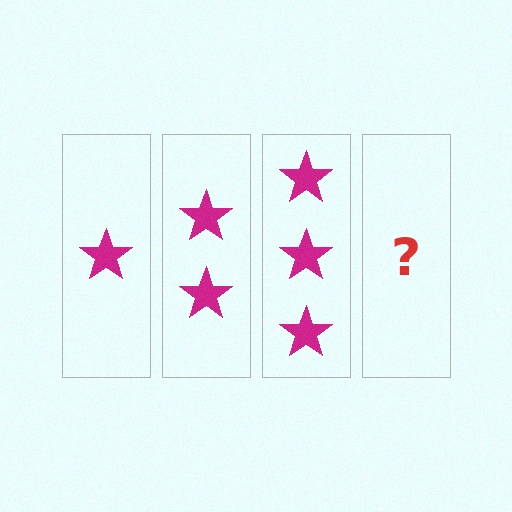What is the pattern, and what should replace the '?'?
The pattern is that each step adds one more star. The '?' should be 4 stars.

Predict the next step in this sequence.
The next step is 4 stars.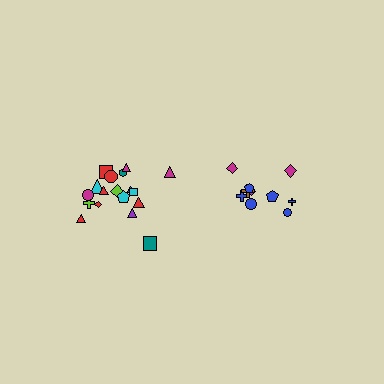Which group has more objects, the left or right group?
The left group.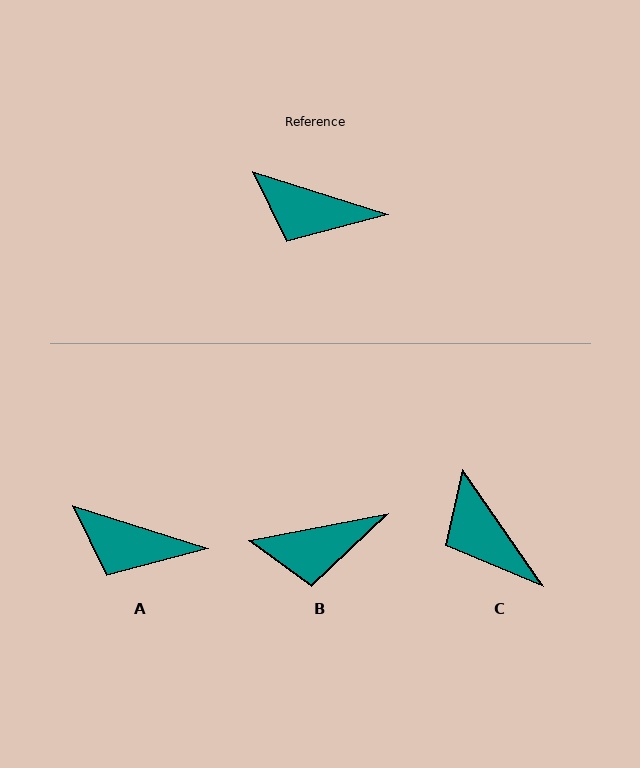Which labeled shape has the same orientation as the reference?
A.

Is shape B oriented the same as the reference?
No, it is off by about 29 degrees.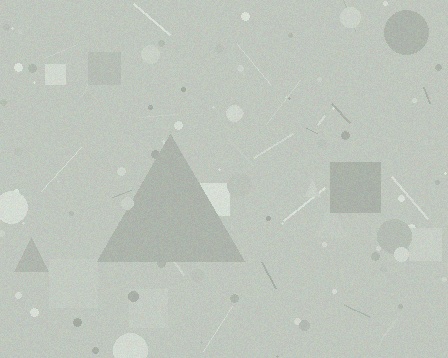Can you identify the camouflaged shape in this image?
The camouflaged shape is a triangle.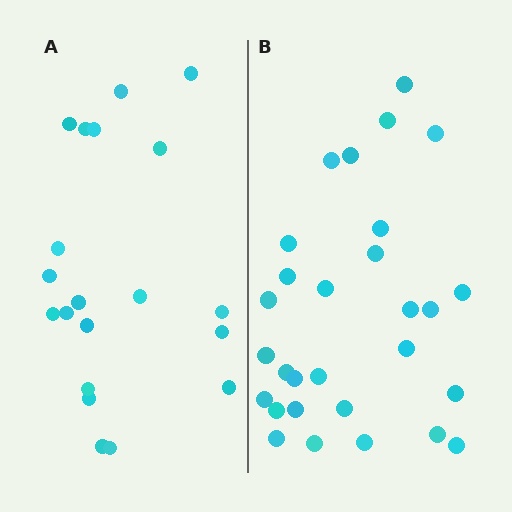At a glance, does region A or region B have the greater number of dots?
Region B (the right region) has more dots.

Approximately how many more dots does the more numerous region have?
Region B has roughly 8 or so more dots than region A.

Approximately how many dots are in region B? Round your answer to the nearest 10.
About 30 dots. (The exact count is 29, which rounds to 30.)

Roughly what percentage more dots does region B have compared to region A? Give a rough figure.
About 45% more.